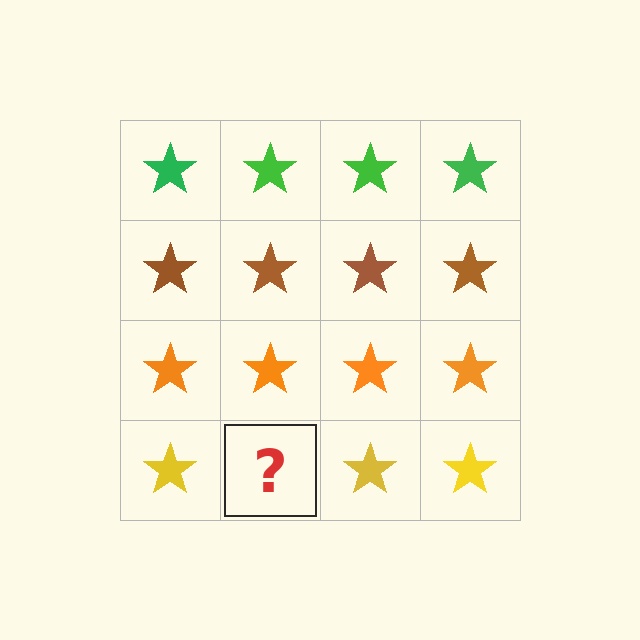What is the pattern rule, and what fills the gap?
The rule is that each row has a consistent color. The gap should be filled with a yellow star.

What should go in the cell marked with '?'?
The missing cell should contain a yellow star.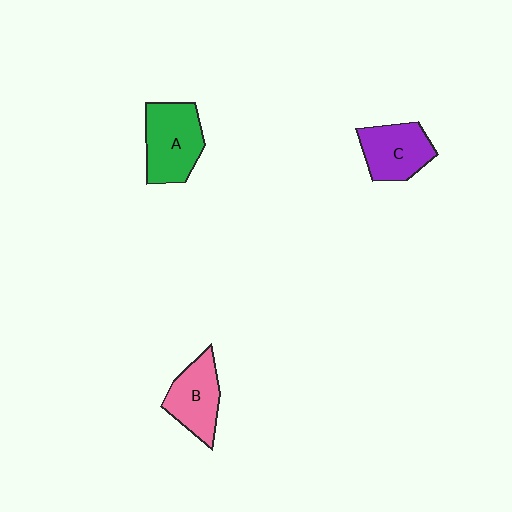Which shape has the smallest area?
Shape B (pink).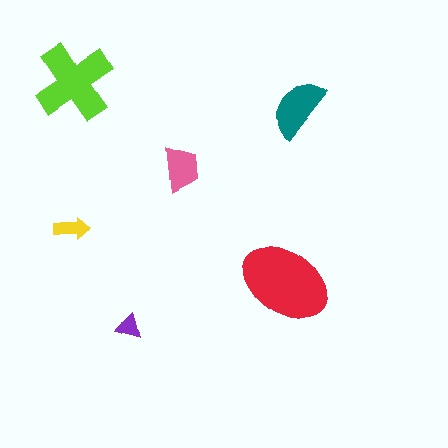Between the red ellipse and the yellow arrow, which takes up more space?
The red ellipse.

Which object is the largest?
The red ellipse.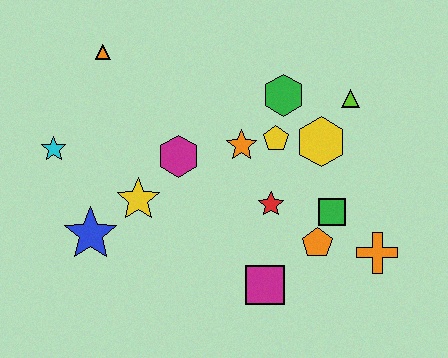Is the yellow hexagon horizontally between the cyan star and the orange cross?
Yes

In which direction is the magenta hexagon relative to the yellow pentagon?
The magenta hexagon is to the left of the yellow pentagon.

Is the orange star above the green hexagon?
No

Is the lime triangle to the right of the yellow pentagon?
Yes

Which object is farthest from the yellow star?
The orange cross is farthest from the yellow star.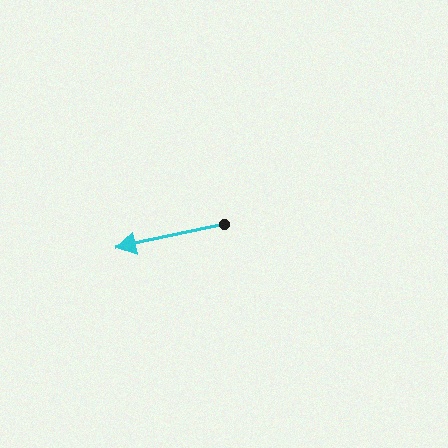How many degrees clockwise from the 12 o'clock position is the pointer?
Approximately 258 degrees.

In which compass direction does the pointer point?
West.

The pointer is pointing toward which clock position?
Roughly 9 o'clock.